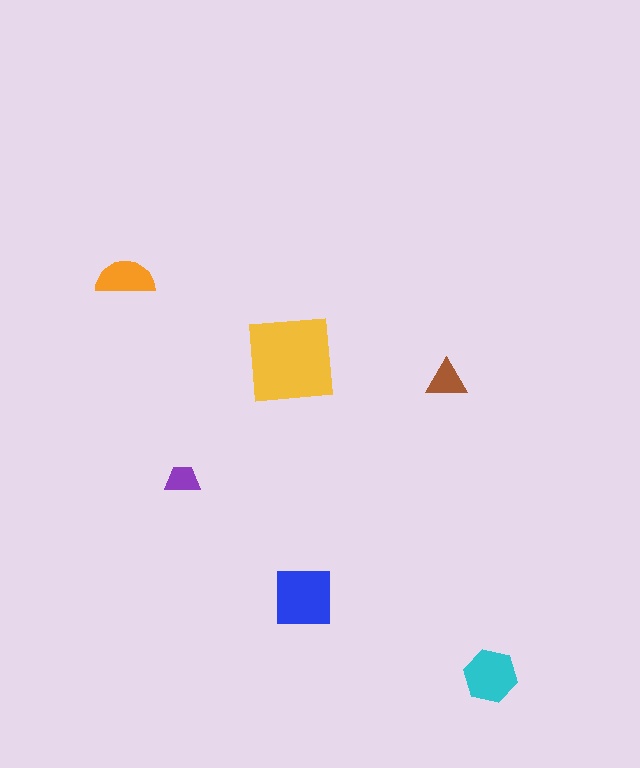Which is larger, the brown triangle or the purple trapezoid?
The brown triangle.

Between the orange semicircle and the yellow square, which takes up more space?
The yellow square.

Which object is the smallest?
The purple trapezoid.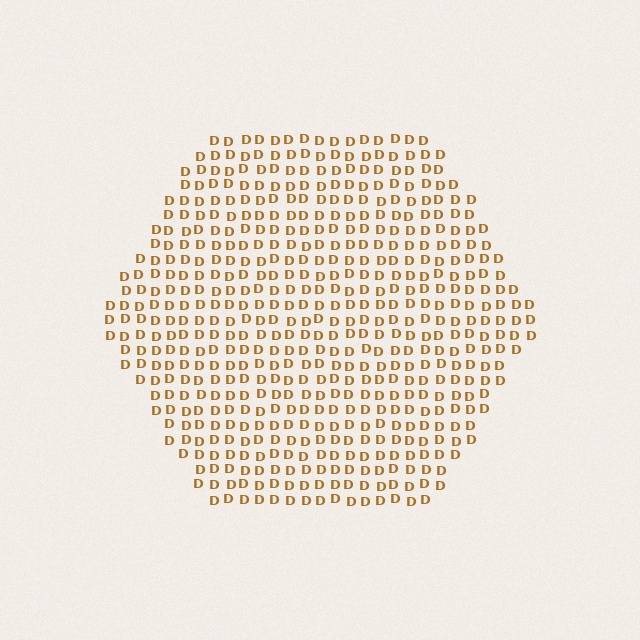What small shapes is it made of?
It is made of small letter D's.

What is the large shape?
The large shape is a hexagon.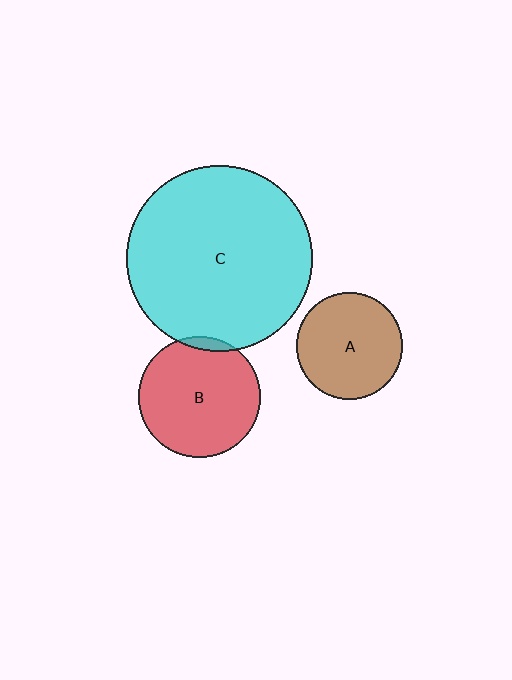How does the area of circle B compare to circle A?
Approximately 1.3 times.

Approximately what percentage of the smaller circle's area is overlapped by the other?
Approximately 5%.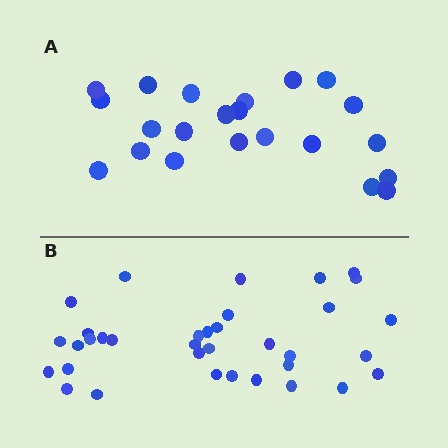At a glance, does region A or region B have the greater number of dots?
Region B (the bottom region) has more dots.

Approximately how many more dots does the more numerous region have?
Region B has approximately 15 more dots than region A.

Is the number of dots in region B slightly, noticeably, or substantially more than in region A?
Region B has substantially more. The ratio is roughly 1.6 to 1.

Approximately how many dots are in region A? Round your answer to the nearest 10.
About 20 dots. (The exact count is 22, which rounds to 20.)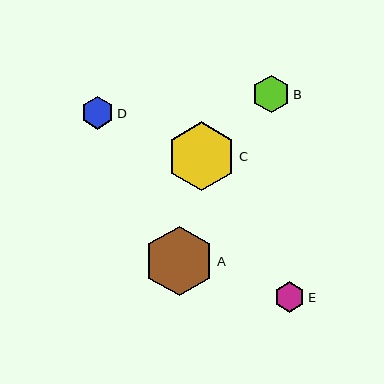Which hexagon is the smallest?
Hexagon E is the smallest with a size of approximately 31 pixels.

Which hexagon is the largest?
Hexagon A is the largest with a size of approximately 70 pixels.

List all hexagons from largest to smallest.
From largest to smallest: A, C, B, D, E.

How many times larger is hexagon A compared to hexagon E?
Hexagon A is approximately 2.3 times the size of hexagon E.